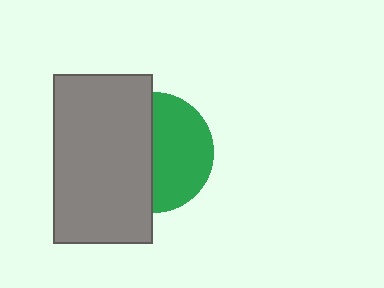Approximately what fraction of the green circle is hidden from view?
Roughly 50% of the green circle is hidden behind the gray rectangle.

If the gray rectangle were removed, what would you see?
You would see the complete green circle.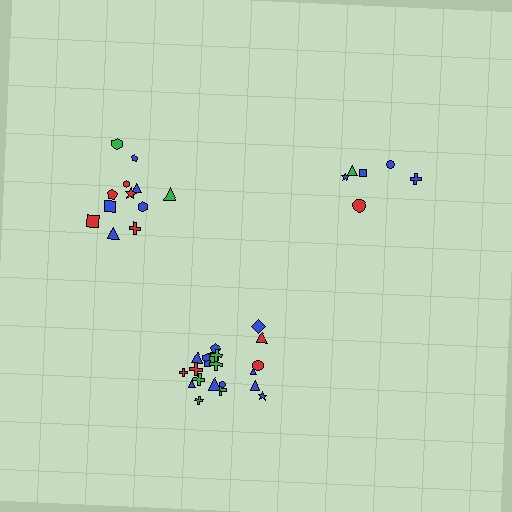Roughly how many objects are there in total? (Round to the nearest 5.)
Roughly 40 objects in total.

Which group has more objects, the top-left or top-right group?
The top-left group.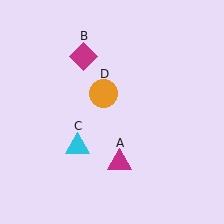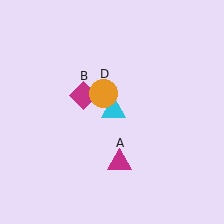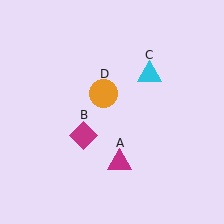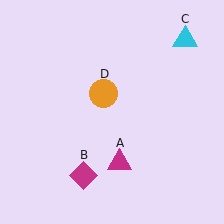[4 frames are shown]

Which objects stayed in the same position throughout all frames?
Magenta triangle (object A) and orange circle (object D) remained stationary.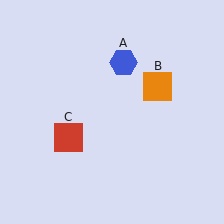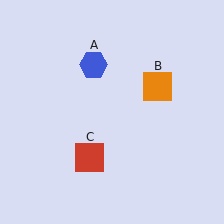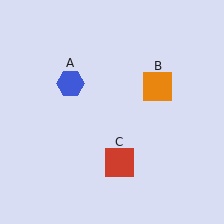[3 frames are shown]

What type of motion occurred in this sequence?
The blue hexagon (object A), red square (object C) rotated counterclockwise around the center of the scene.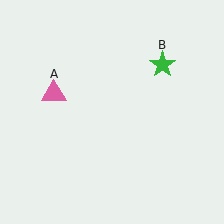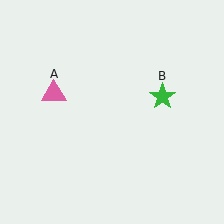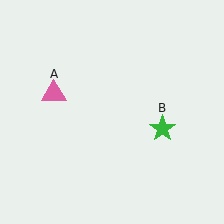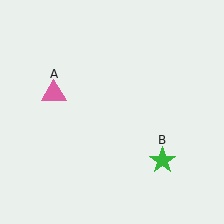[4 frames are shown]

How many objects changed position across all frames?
1 object changed position: green star (object B).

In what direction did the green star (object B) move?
The green star (object B) moved down.